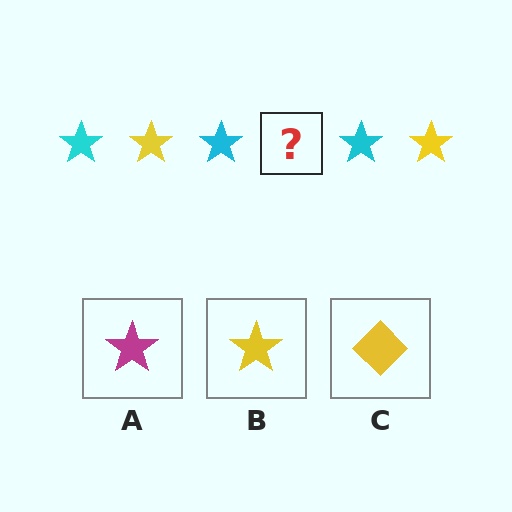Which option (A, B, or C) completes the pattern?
B.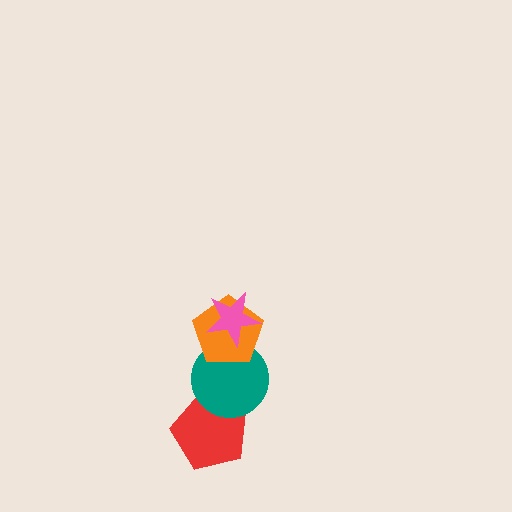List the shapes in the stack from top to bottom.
From top to bottom: the pink star, the orange pentagon, the teal circle, the red pentagon.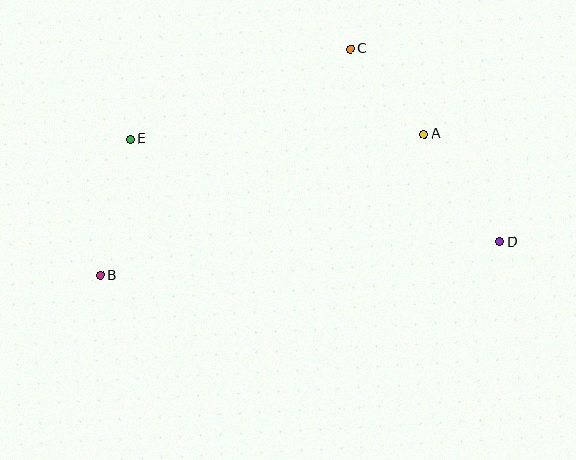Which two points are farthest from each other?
Points B and D are farthest from each other.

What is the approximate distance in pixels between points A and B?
The distance between A and B is approximately 353 pixels.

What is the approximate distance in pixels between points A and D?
The distance between A and D is approximately 132 pixels.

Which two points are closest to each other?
Points A and C are closest to each other.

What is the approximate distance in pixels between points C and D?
The distance between C and D is approximately 244 pixels.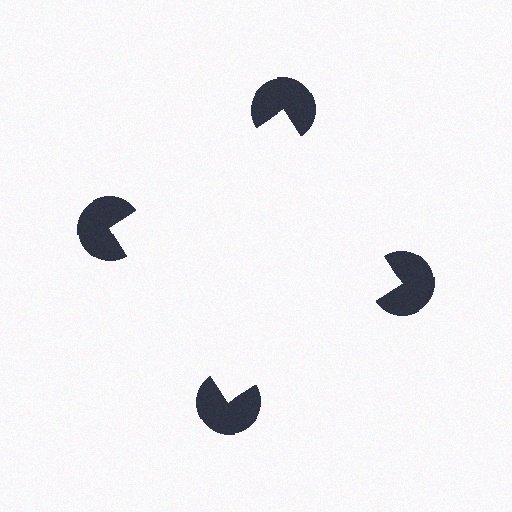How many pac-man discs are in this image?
There are 4 — one at each vertex of the illusory square.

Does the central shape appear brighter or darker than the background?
It typically appears slightly brighter than the background, even though no actual brightness change is drawn.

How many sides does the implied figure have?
4 sides.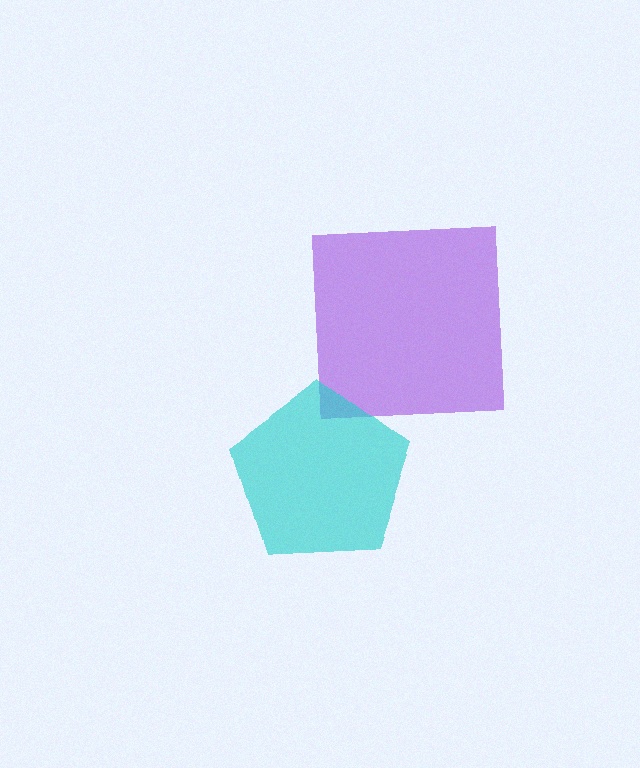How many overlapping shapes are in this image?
There are 2 overlapping shapes in the image.